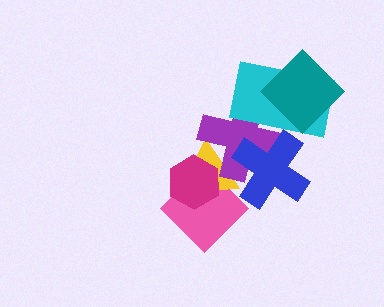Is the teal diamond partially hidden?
No, no other shape covers it.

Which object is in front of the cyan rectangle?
The teal diamond is in front of the cyan rectangle.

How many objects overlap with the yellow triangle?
4 objects overlap with the yellow triangle.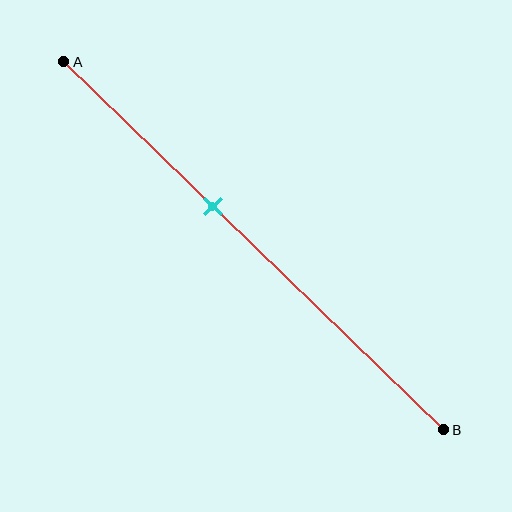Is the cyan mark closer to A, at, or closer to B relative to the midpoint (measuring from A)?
The cyan mark is closer to point A than the midpoint of segment AB.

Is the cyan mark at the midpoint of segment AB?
No, the mark is at about 40% from A, not at the 50% midpoint.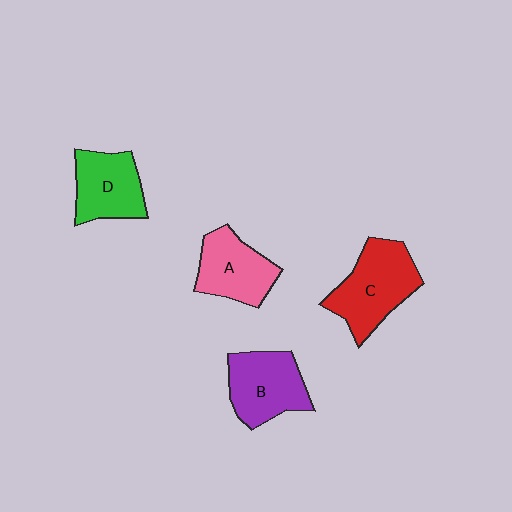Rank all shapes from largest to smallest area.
From largest to smallest: C (red), B (purple), A (pink), D (green).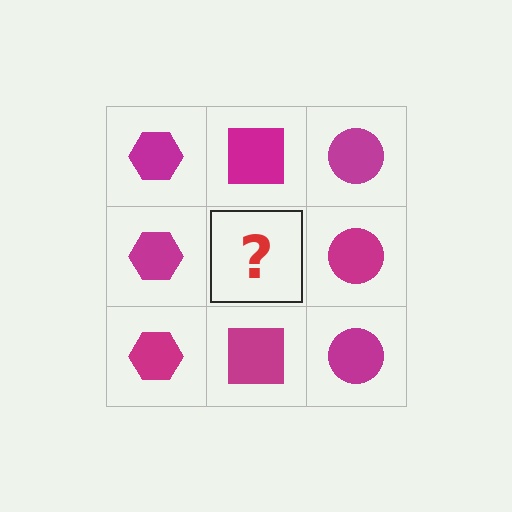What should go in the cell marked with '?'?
The missing cell should contain a magenta square.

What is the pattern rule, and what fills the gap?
The rule is that each column has a consistent shape. The gap should be filled with a magenta square.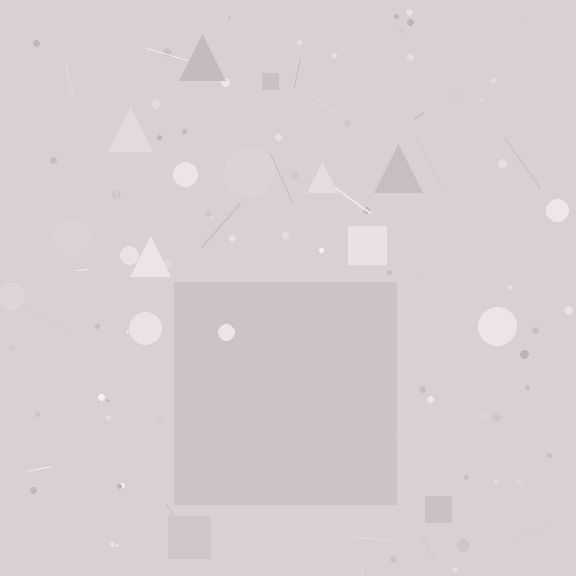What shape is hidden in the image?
A square is hidden in the image.